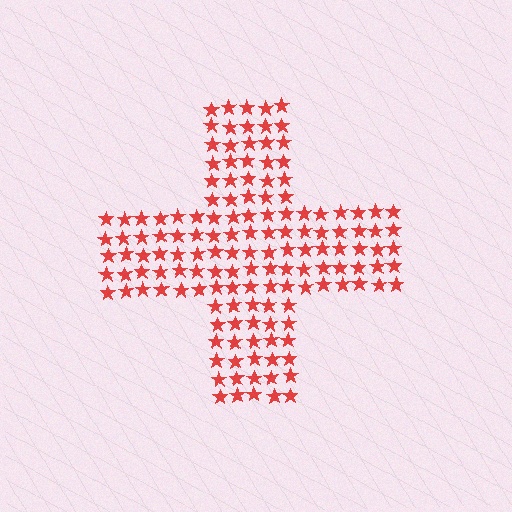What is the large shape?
The large shape is a cross.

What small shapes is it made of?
It is made of small stars.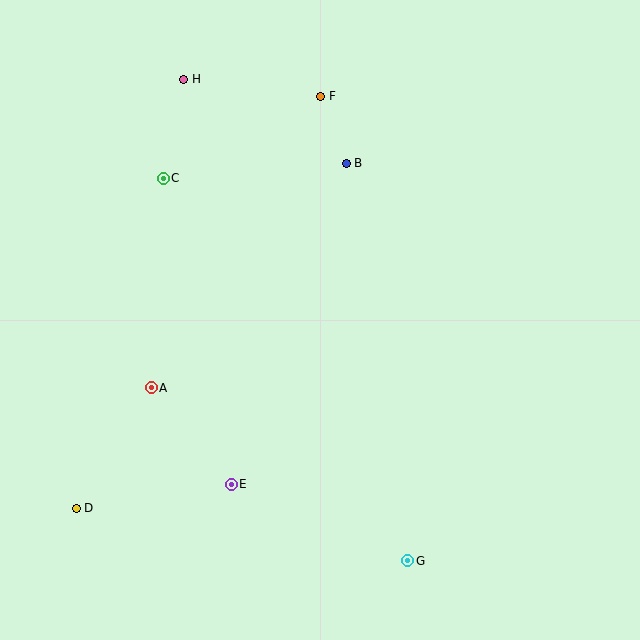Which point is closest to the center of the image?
Point B at (346, 163) is closest to the center.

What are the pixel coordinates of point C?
Point C is at (163, 178).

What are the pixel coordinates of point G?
Point G is at (408, 561).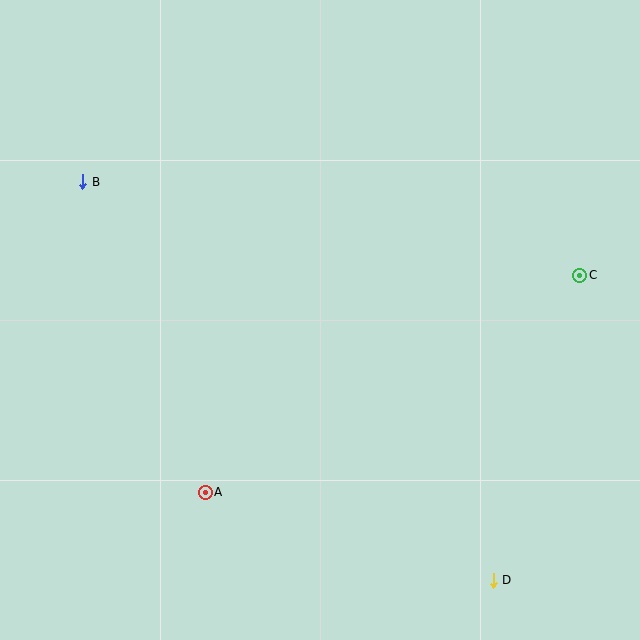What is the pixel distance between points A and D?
The distance between A and D is 301 pixels.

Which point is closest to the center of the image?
Point A at (205, 492) is closest to the center.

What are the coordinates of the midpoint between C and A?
The midpoint between C and A is at (392, 383).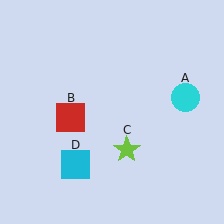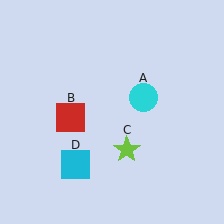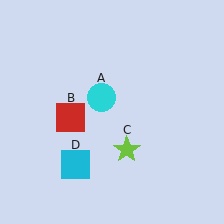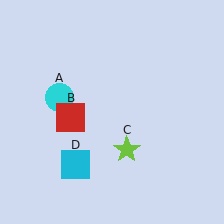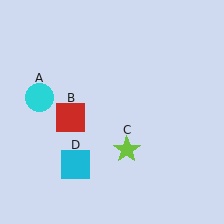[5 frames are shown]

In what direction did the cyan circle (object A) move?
The cyan circle (object A) moved left.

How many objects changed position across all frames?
1 object changed position: cyan circle (object A).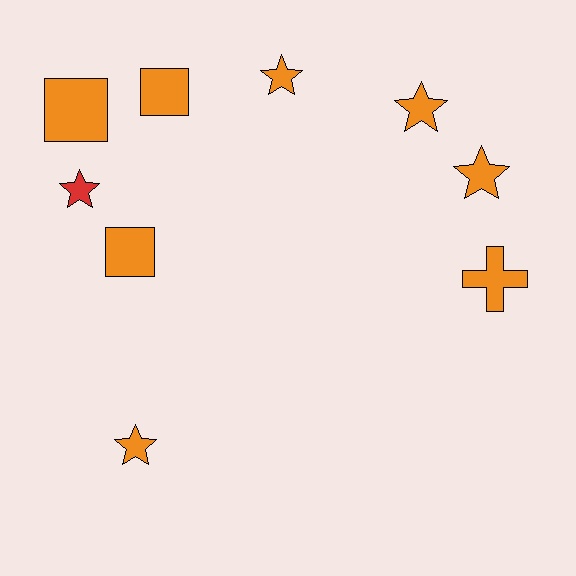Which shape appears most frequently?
Star, with 5 objects.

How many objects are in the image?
There are 9 objects.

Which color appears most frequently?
Orange, with 8 objects.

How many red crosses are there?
There are no red crosses.